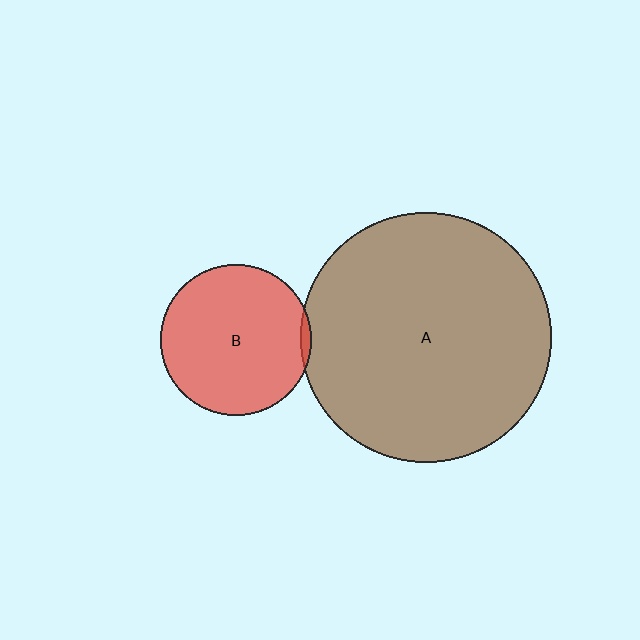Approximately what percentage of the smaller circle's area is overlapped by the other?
Approximately 5%.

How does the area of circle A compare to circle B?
Approximately 2.8 times.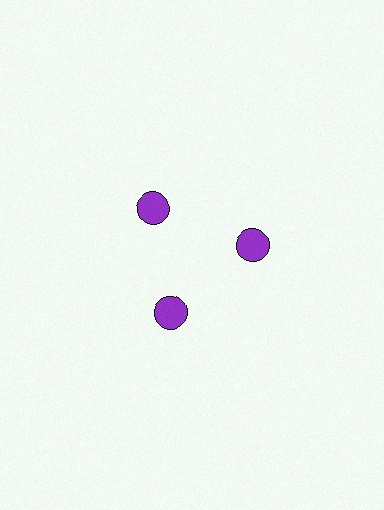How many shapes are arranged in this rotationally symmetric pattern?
There are 3 shapes, arranged in 3 groups of 1.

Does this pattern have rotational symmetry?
Yes, this pattern has 3-fold rotational symmetry. It looks the same after rotating 120 degrees around the center.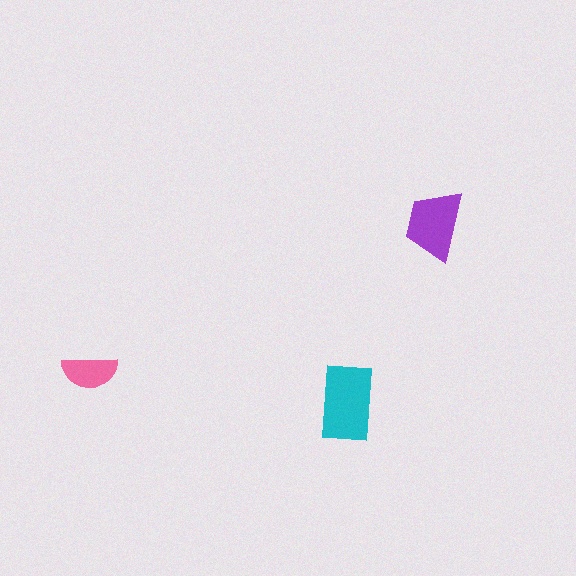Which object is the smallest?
The pink semicircle.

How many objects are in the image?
There are 3 objects in the image.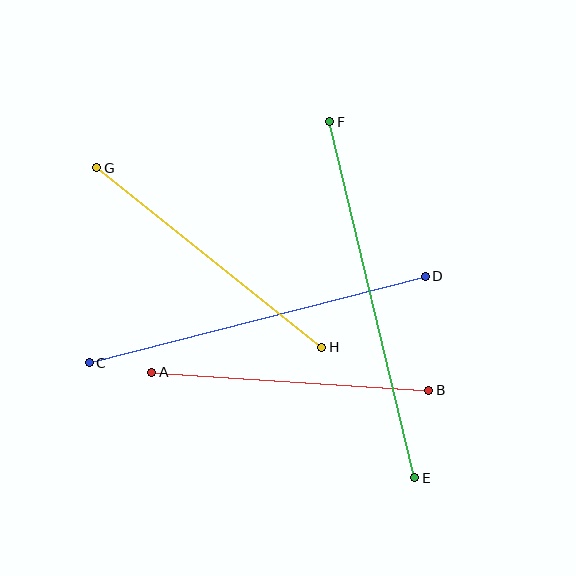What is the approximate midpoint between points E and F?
The midpoint is at approximately (372, 300) pixels.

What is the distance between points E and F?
The distance is approximately 366 pixels.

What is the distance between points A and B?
The distance is approximately 278 pixels.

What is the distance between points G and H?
The distance is approximately 288 pixels.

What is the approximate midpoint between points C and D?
The midpoint is at approximately (257, 319) pixels.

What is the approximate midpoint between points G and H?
The midpoint is at approximately (209, 258) pixels.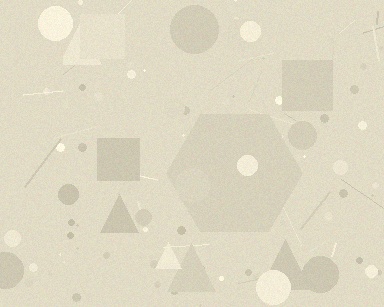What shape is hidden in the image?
A hexagon is hidden in the image.